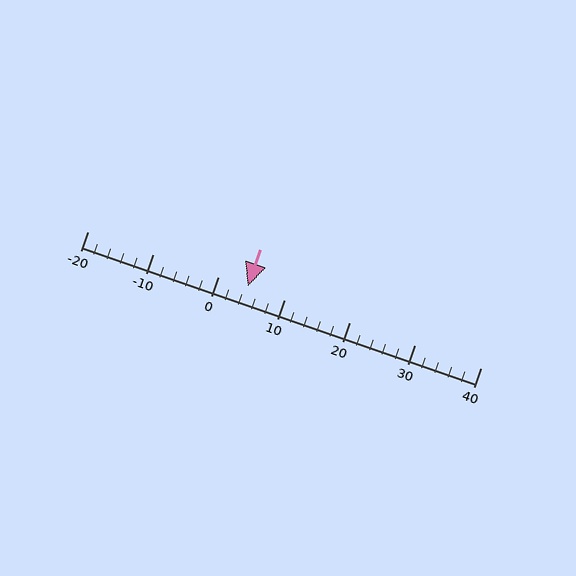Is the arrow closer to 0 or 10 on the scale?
The arrow is closer to 0.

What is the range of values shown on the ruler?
The ruler shows values from -20 to 40.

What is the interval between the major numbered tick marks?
The major tick marks are spaced 10 units apart.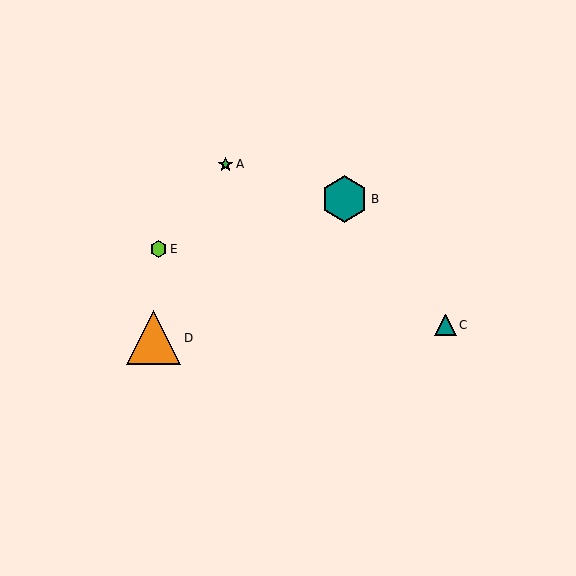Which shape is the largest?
The orange triangle (labeled D) is the largest.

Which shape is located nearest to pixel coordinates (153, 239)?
The lime hexagon (labeled E) at (159, 249) is nearest to that location.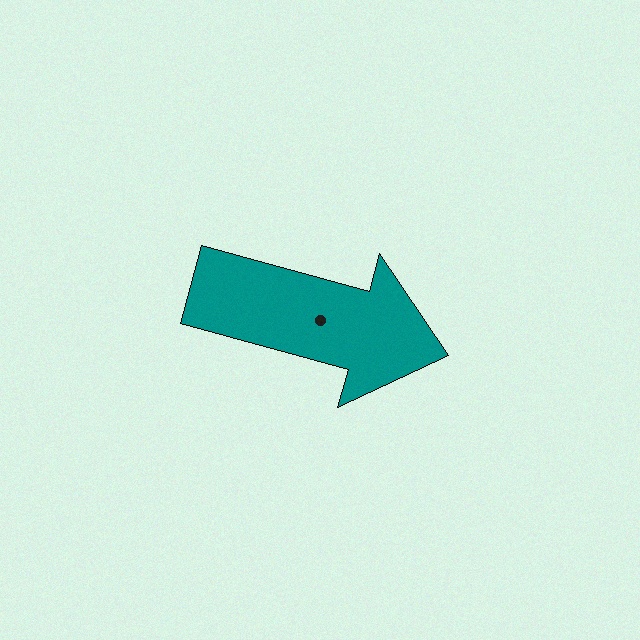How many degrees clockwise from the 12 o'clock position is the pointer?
Approximately 105 degrees.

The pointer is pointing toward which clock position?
Roughly 4 o'clock.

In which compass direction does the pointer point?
East.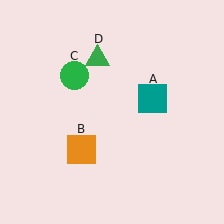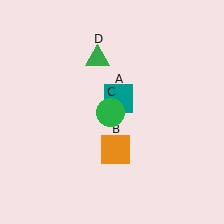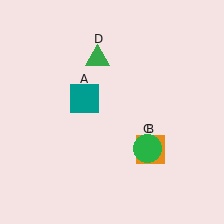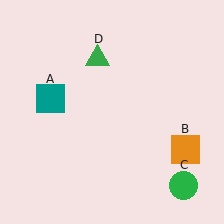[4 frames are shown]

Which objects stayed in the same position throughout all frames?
Green triangle (object D) remained stationary.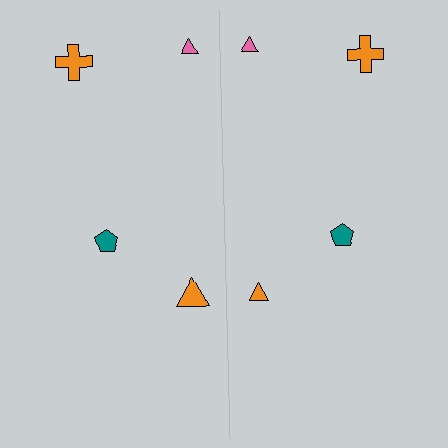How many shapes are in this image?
There are 8 shapes in this image.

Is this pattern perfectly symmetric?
No, the pattern is not perfectly symmetric. The orange triangle on the right side has a different size than its mirror counterpart.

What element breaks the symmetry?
The orange triangle on the right side has a different size than its mirror counterpart.